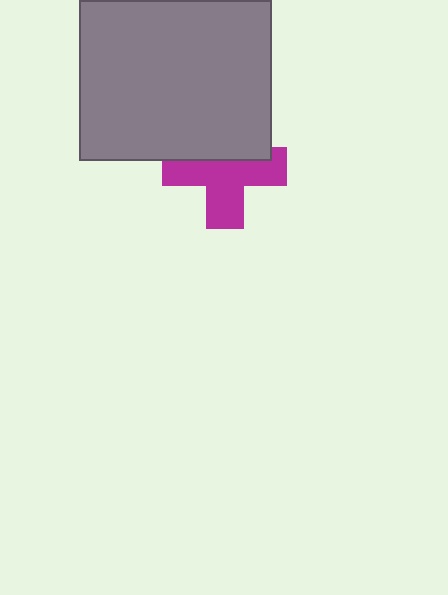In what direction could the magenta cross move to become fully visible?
The magenta cross could move down. That would shift it out from behind the gray rectangle entirely.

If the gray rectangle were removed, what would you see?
You would see the complete magenta cross.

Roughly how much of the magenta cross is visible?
About half of it is visible (roughly 61%).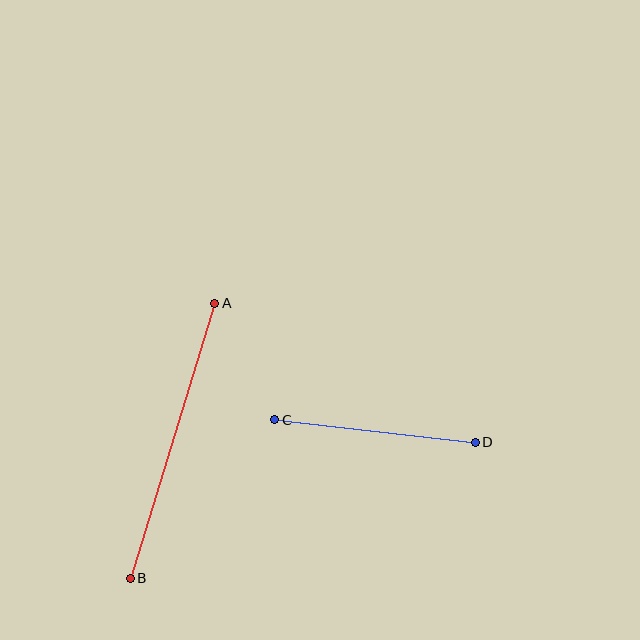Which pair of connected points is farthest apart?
Points A and B are farthest apart.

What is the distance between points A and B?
The distance is approximately 288 pixels.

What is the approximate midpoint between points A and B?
The midpoint is at approximately (172, 441) pixels.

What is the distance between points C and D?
The distance is approximately 202 pixels.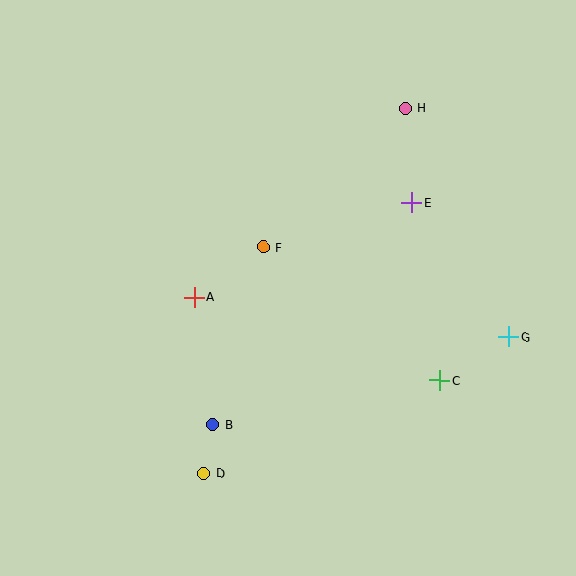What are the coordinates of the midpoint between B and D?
The midpoint between B and D is at (208, 449).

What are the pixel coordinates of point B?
Point B is at (212, 424).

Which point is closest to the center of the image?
Point F at (263, 247) is closest to the center.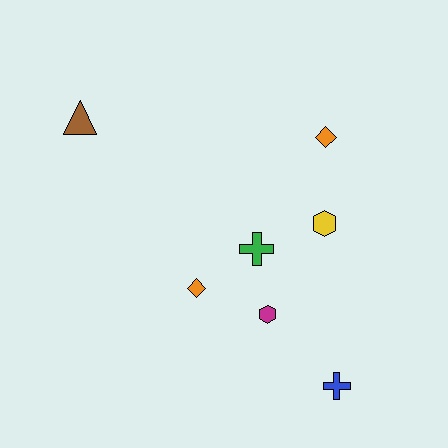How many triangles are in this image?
There is 1 triangle.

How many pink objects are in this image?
There are no pink objects.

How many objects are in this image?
There are 7 objects.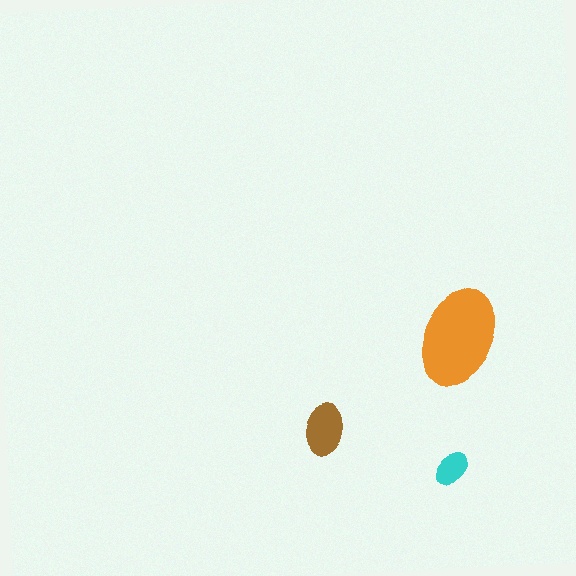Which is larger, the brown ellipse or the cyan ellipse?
The brown one.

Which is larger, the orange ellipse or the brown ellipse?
The orange one.